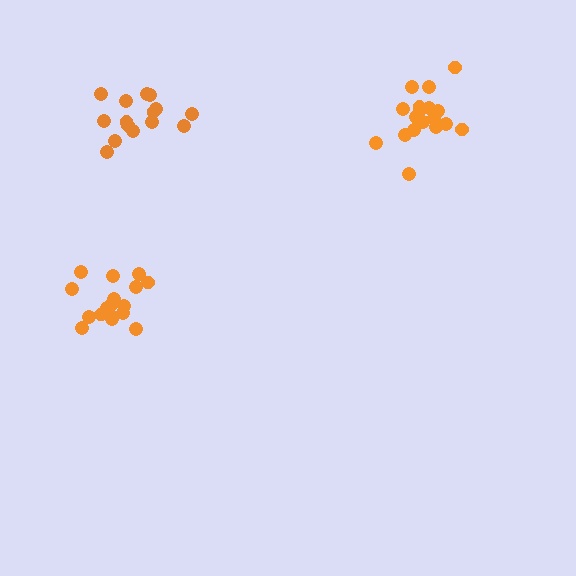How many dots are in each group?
Group 1: 18 dots, Group 2: 15 dots, Group 3: 17 dots (50 total).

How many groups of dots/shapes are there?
There are 3 groups.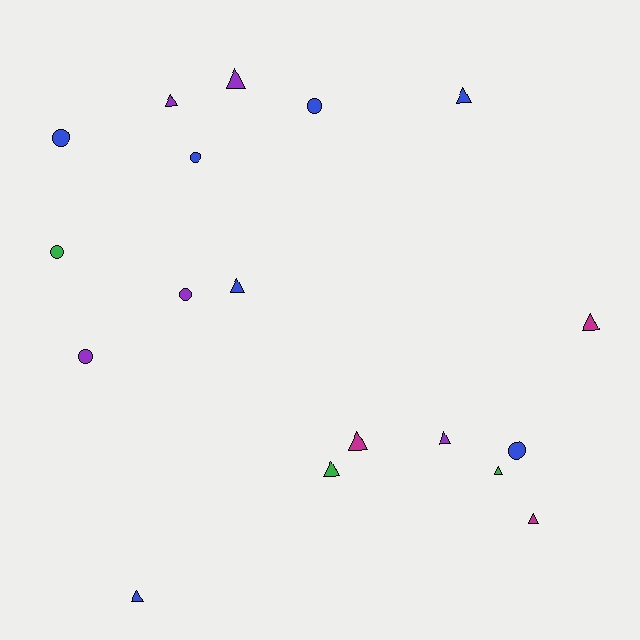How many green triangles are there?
There are 2 green triangles.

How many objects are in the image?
There are 18 objects.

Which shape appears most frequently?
Triangle, with 11 objects.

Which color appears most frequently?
Blue, with 7 objects.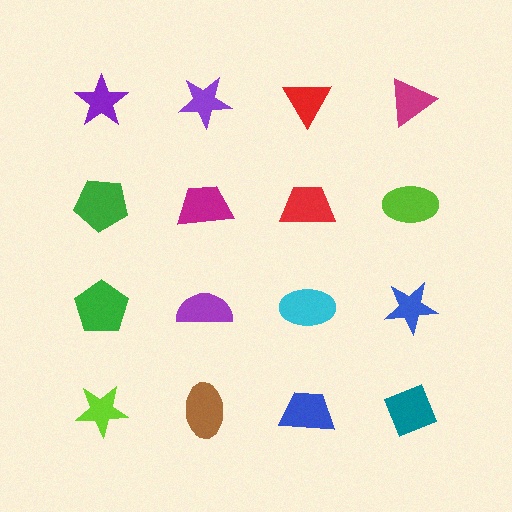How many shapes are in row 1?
4 shapes.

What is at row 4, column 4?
A teal diamond.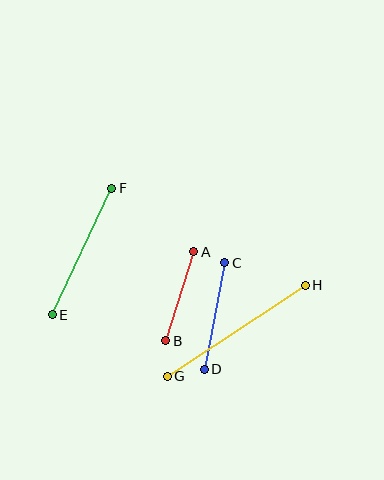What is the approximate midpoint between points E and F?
The midpoint is at approximately (82, 252) pixels.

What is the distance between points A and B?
The distance is approximately 93 pixels.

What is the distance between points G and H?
The distance is approximately 166 pixels.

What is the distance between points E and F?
The distance is approximately 140 pixels.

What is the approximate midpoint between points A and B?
The midpoint is at approximately (180, 296) pixels.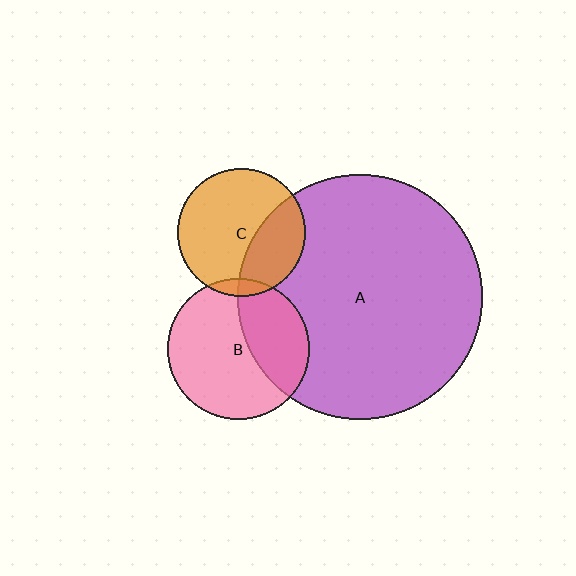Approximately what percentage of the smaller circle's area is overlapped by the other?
Approximately 35%.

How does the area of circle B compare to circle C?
Approximately 1.2 times.